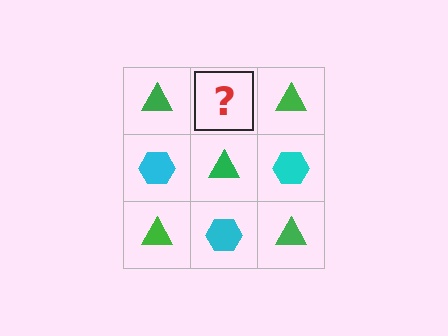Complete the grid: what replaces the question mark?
The question mark should be replaced with a cyan hexagon.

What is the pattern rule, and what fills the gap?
The rule is that it alternates green triangle and cyan hexagon in a checkerboard pattern. The gap should be filled with a cyan hexagon.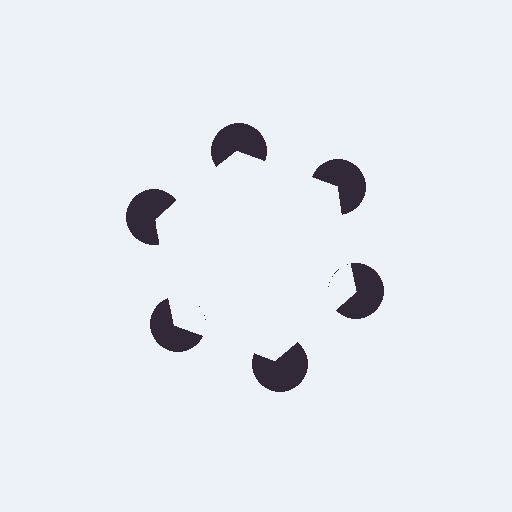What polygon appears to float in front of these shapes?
An illusory hexagon — its edges are inferred from the aligned wedge cuts in the pac-man discs, not physically drawn.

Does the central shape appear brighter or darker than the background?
It typically appears slightly brighter than the background, even though no actual brightness change is drawn.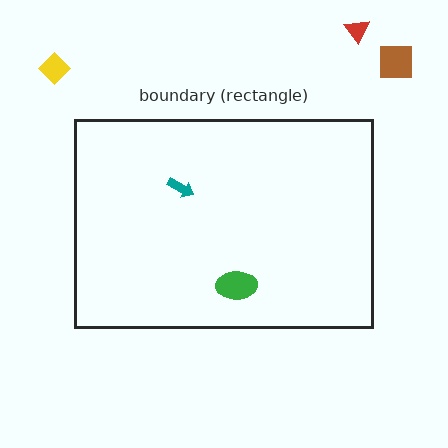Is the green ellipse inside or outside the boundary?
Inside.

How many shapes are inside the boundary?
2 inside, 3 outside.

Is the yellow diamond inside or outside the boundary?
Outside.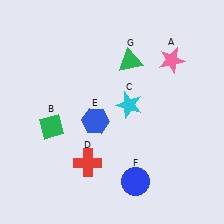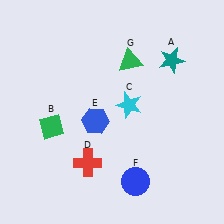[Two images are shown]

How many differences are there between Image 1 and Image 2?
There is 1 difference between the two images.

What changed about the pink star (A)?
In Image 1, A is pink. In Image 2, it changed to teal.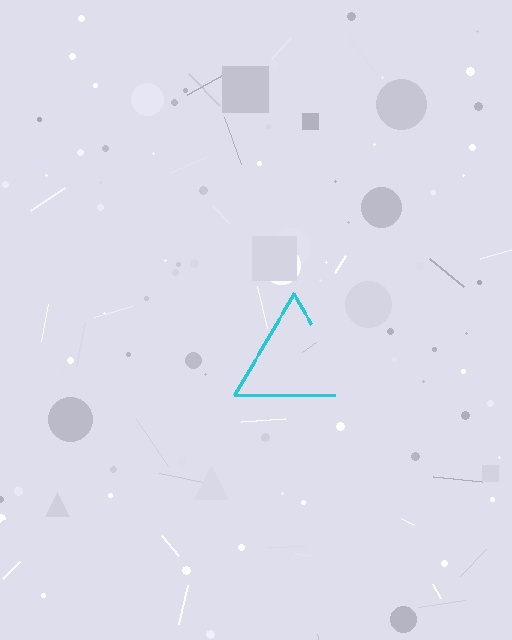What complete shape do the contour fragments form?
The contour fragments form a triangle.